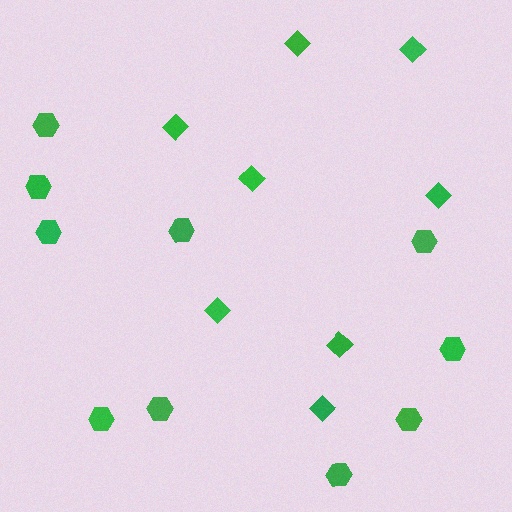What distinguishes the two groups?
There are 2 groups: one group of hexagons (10) and one group of diamonds (8).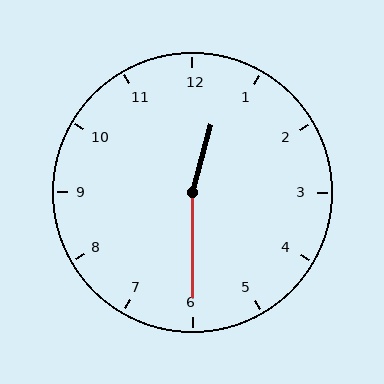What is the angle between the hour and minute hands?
Approximately 165 degrees.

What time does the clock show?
12:30.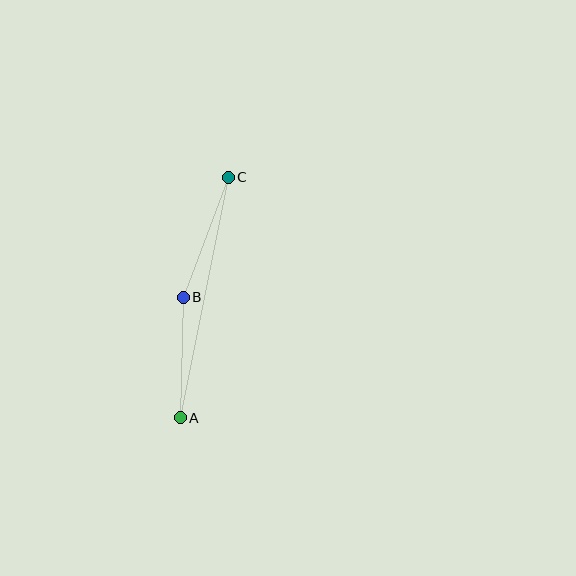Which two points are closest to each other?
Points A and B are closest to each other.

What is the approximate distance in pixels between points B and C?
The distance between B and C is approximately 128 pixels.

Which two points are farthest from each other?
Points A and C are farthest from each other.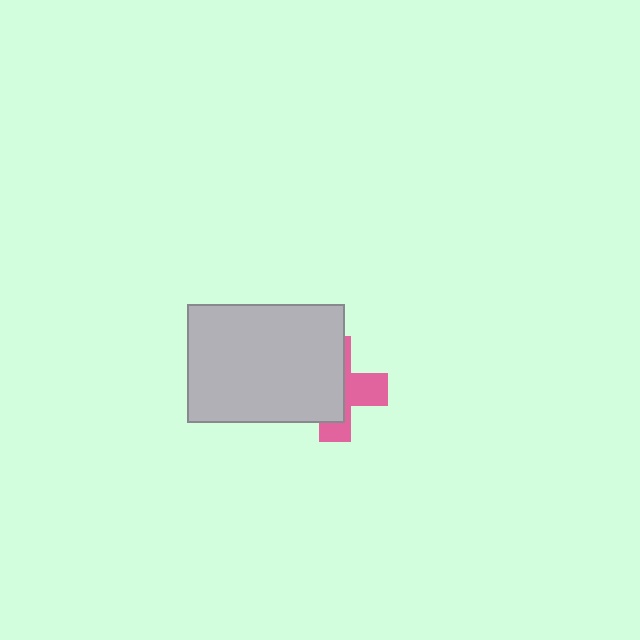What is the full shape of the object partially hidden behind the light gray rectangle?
The partially hidden object is a pink cross.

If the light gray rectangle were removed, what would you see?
You would see the complete pink cross.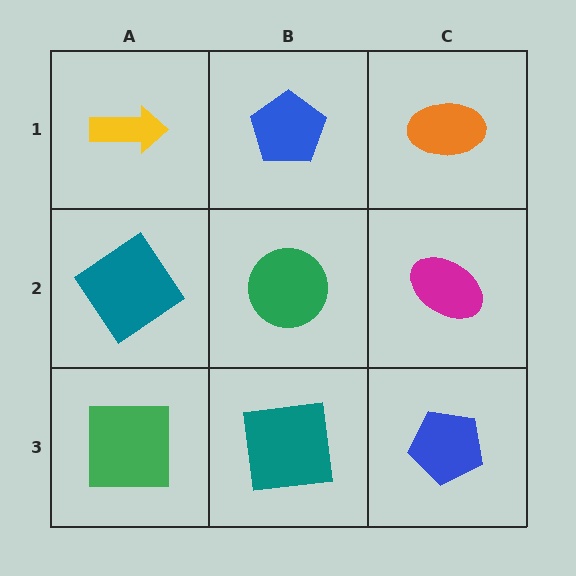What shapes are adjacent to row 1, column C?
A magenta ellipse (row 2, column C), a blue pentagon (row 1, column B).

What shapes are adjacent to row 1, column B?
A green circle (row 2, column B), a yellow arrow (row 1, column A), an orange ellipse (row 1, column C).